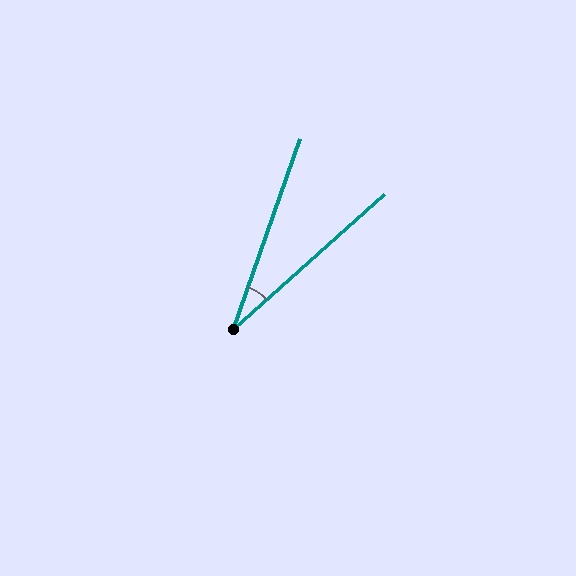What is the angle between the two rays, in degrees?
Approximately 29 degrees.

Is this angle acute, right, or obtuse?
It is acute.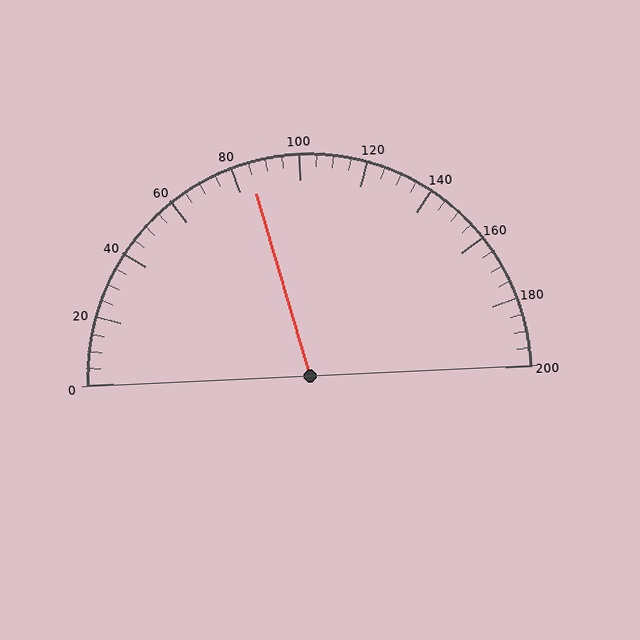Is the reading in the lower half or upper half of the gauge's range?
The reading is in the lower half of the range (0 to 200).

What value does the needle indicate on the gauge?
The needle indicates approximately 85.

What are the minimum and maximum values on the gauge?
The gauge ranges from 0 to 200.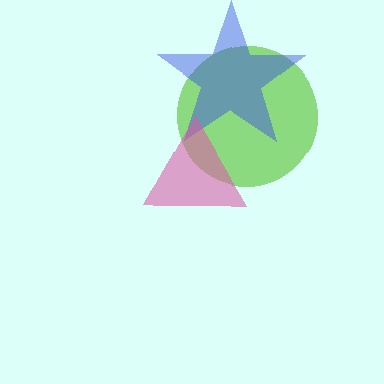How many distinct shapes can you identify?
There are 3 distinct shapes: a lime circle, a blue star, a pink triangle.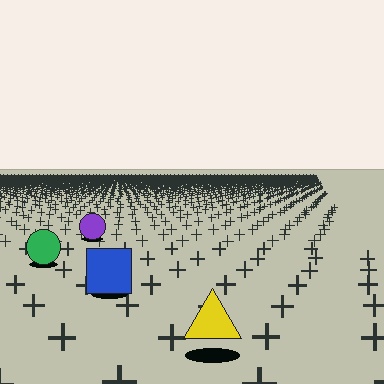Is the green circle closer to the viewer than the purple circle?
Yes. The green circle is closer — you can tell from the texture gradient: the ground texture is coarser near it.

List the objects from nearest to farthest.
From nearest to farthest: the yellow triangle, the blue square, the green circle, the purple circle.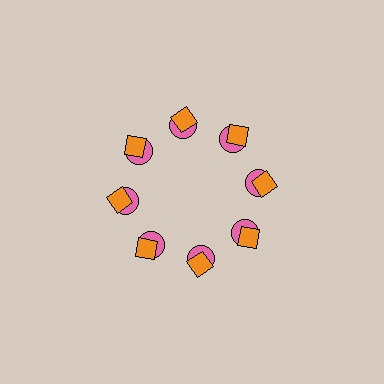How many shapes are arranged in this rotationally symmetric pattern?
There are 16 shapes, arranged in 8 groups of 2.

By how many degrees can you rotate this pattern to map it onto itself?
The pattern maps onto itself every 45 degrees of rotation.